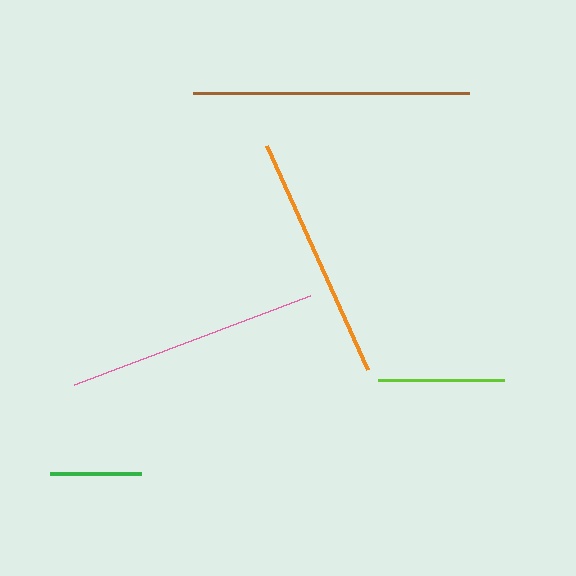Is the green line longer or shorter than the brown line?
The brown line is longer than the green line.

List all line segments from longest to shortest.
From longest to shortest: brown, pink, orange, lime, green.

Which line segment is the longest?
The brown line is the longest at approximately 276 pixels.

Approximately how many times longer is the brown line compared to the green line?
The brown line is approximately 3.0 times the length of the green line.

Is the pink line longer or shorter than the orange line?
The pink line is longer than the orange line.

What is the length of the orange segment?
The orange segment is approximately 246 pixels long.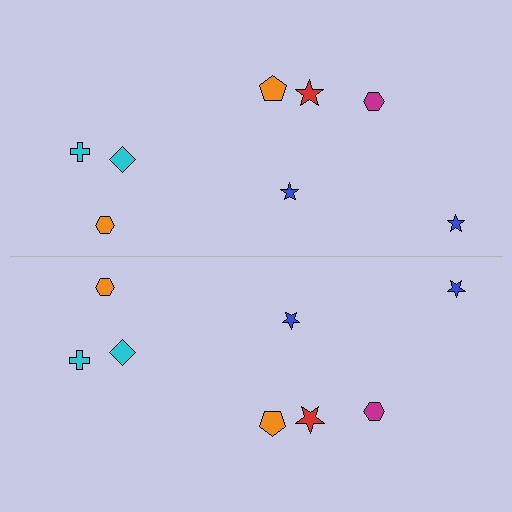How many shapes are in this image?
There are 16 shapes in this image.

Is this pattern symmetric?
Yes, this pattern has bilateral (reflection) symmetry.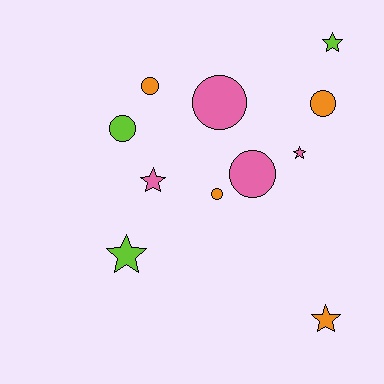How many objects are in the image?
There are 11 objects.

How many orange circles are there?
There are 3 orange circles.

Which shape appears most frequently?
Circle, with 6 objects.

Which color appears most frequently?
Orange, with 4 objects.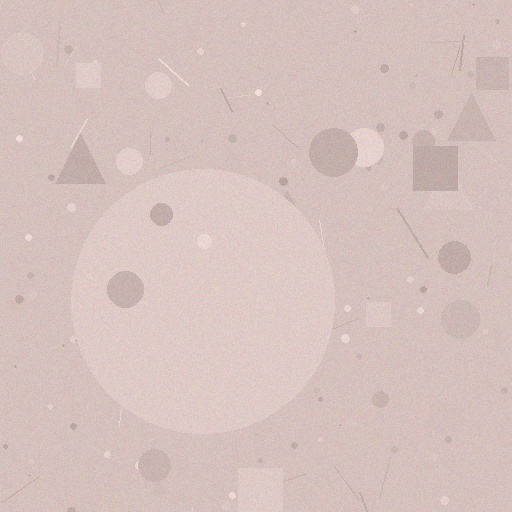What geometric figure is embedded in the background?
A circle is embedded in the background.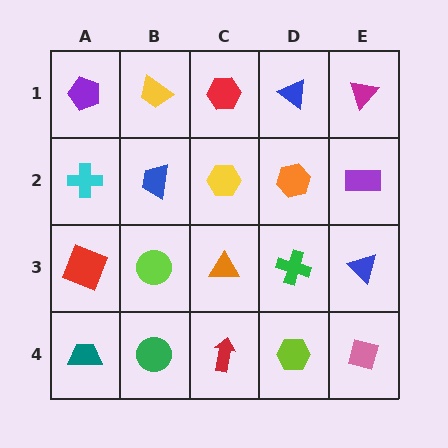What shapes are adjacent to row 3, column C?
A yellow hexagon (row 2, column C), a red arrow (row 4, column C), a lime circle (row 3, column B), a green cross (row 3, column D).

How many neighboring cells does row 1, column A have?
2.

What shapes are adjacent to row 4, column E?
A blue triangle (row 3, column E), a lime hexagon (row 4, column D).